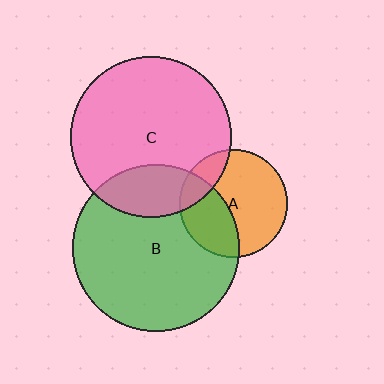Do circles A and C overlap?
Yes.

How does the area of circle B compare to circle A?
Approximately 2.4 times.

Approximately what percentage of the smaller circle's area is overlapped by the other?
Approximately 20%.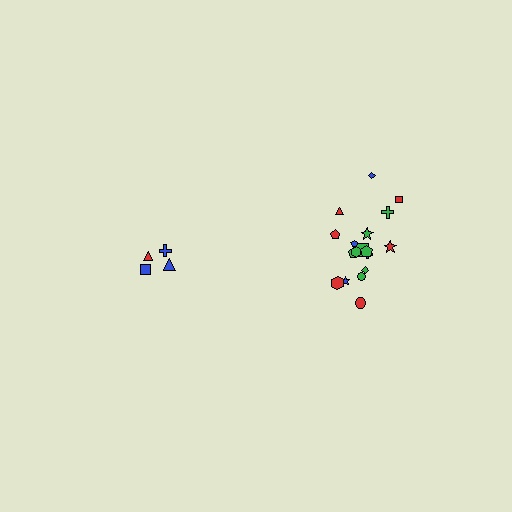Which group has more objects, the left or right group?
The right group.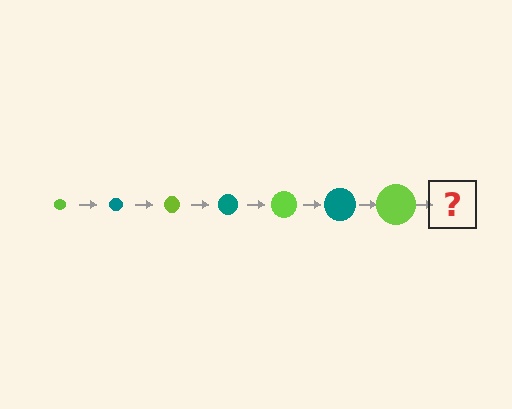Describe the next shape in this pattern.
It should be a teal circle, larger than the previous one.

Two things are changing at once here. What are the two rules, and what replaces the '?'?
The two rules are that the circle grows larger each step and the color cycles through lime and teal. The '?' should be a teal circle, larger than the previous one.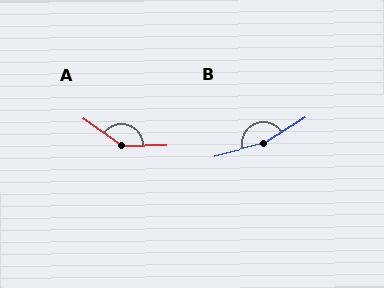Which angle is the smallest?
A, at approximately 145 degrees.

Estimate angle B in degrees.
Approximately 162 degrees.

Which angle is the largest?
B, at approximately 162 degrees.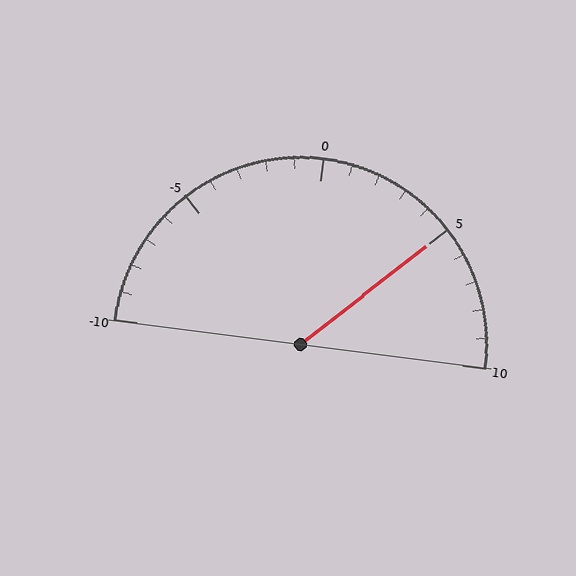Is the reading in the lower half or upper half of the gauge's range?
The reading is in the upper half of the range (-10 to 10).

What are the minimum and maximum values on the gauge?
The gauge ranges from -10 to 10.